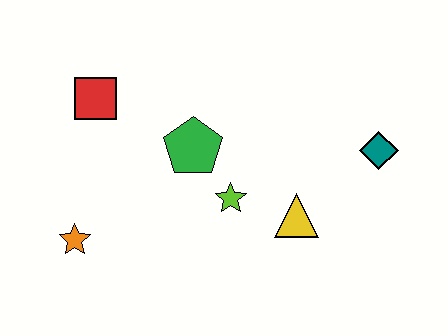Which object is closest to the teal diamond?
The yellow triangle is closest to the teal diamond.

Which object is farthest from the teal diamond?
The orange star is farthest from the teal diamond.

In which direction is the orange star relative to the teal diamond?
The orange star is to the left of the teal diamond.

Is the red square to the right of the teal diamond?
No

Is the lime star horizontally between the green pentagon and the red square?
No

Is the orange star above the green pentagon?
No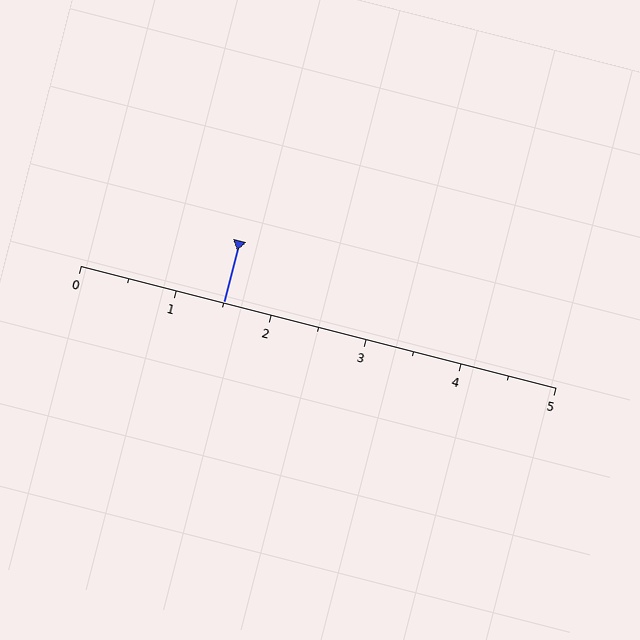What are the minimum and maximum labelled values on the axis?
The axis runs from 0 to 5.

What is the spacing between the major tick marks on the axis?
The major ticks are spaced 1 apart.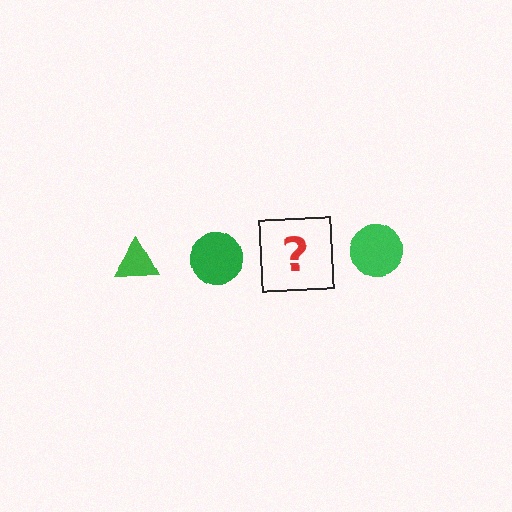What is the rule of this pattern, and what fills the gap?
The rule is that the pattern cycles through triangle, circle shapes in green. The gap should be filled with a green triangle.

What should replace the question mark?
The question mark should be replaced with a green triangle.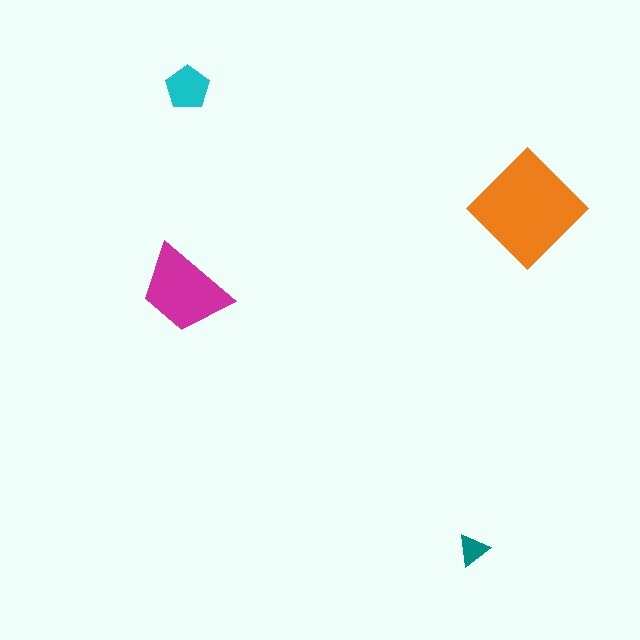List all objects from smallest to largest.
The teal triangle, the cyan pentagon, the magenta trapezoid, the orange diamond.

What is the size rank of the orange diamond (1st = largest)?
1st.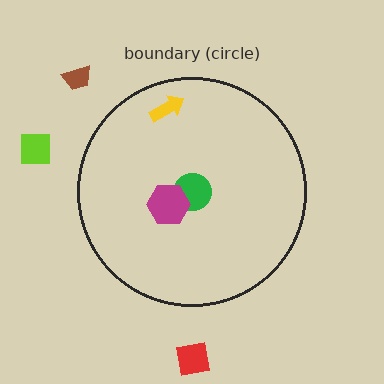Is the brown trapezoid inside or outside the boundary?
Outside.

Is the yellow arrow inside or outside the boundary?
Inside.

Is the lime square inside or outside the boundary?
Outside.